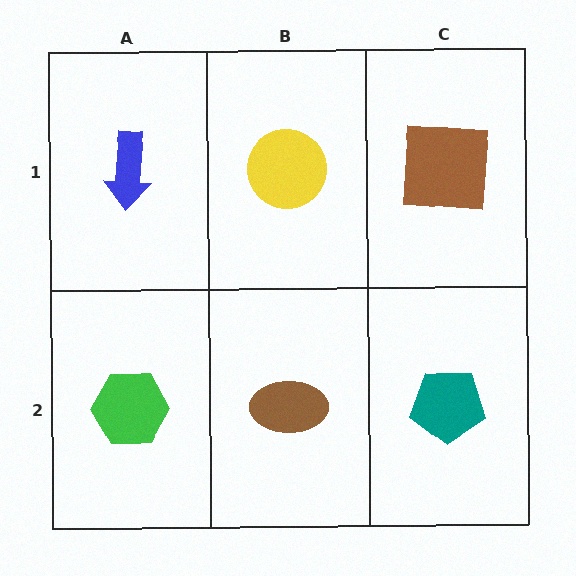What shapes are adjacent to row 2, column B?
A yellow circle (row 1, column B), a green hexagon (row 2, column A), a teal pentagon (row 2, column C).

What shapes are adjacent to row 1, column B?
A brown ellipse (row 2, column B), a blue arrow (row 1, column A), a brown square (row 1, column C).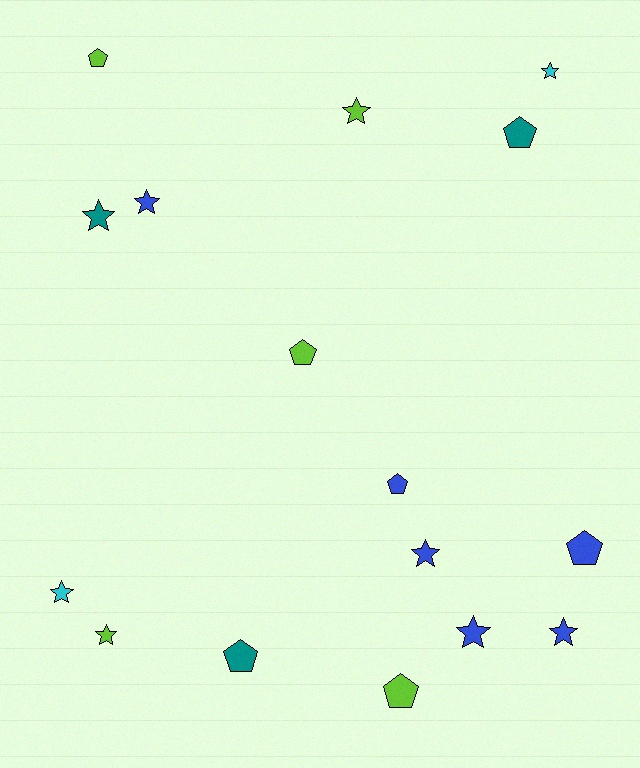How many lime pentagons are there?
There are 3 lime pentagons.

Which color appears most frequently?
Blue, with 6 objects.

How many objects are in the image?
There are 16 objects.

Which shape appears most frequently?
Star, with 9 objects.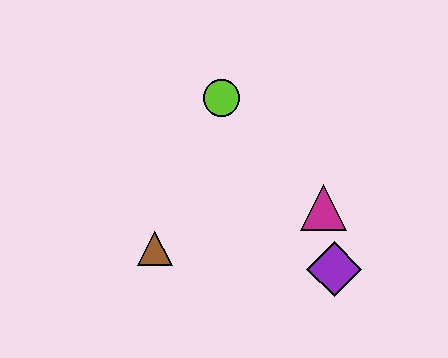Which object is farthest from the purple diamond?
The lime circle is farthest from the purple diamond.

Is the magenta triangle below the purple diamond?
No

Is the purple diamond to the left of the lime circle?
No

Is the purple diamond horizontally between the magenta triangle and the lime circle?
No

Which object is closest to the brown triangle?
The lime circle is closest to the brown triangle.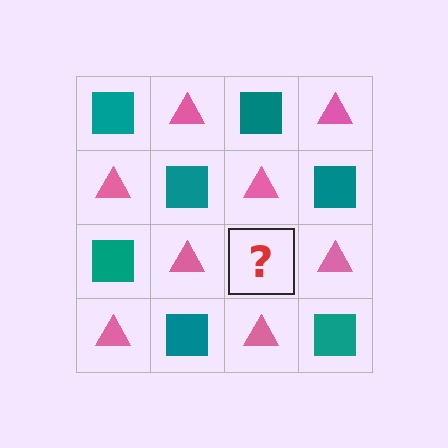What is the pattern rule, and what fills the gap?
The rule is that it alternates teal square and pink triangle in a checkerboard pattern. The gap should be filled with a teal square.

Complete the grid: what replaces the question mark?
The question mark should be replaced with a teal square.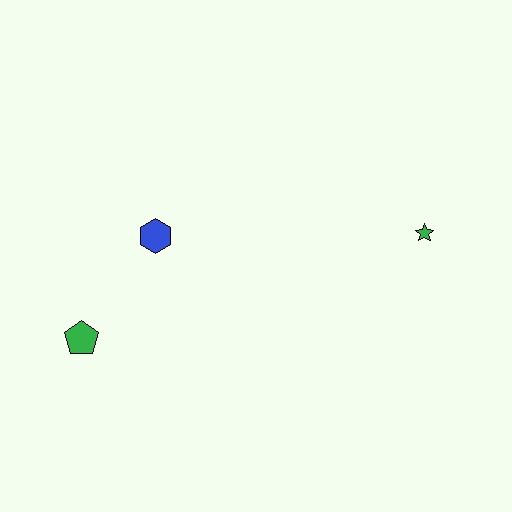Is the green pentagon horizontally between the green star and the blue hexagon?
No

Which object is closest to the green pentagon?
The blue hexagon is closest to the green pentagon.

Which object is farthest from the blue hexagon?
The green star is farthest from the blue hexagon.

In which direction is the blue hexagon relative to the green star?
The blue hexagon is to the left of the green star.